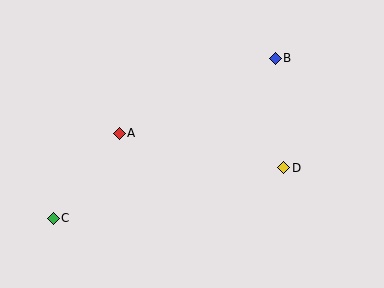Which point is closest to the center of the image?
Point A at (119, 133) is closest to the center.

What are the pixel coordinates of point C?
Point C is at (53, 218).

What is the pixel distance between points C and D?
The distance between C and D is 236 pixels.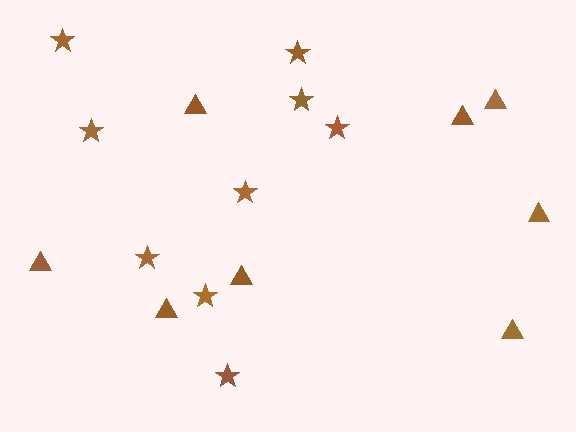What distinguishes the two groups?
There are 2 groups: one group of stars (9) and one group of triangles (8).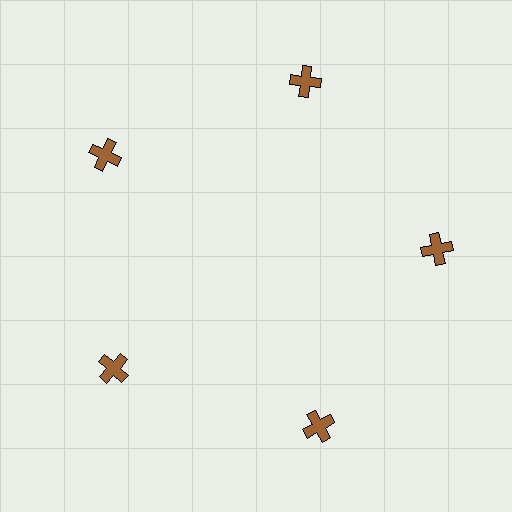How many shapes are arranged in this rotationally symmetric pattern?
There are 5 shapes, arranged in 5 groups of 1.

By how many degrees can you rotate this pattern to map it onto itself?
The pattern maps onto itself every 72 degrees of rotation.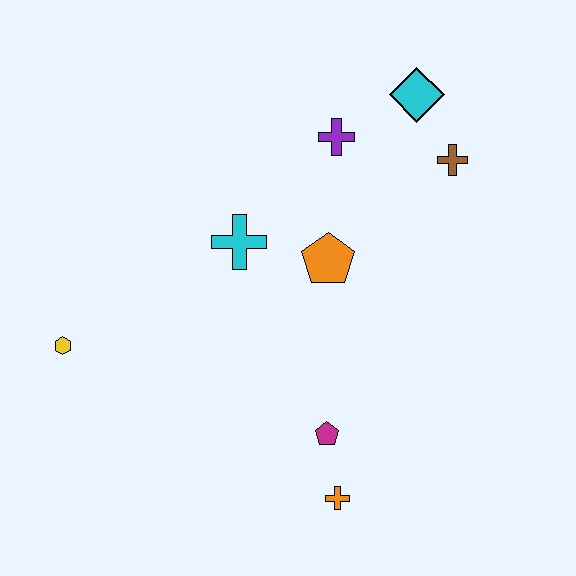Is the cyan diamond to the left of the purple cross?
No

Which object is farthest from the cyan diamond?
The yellow hexagon is farthest from the cyan diamond.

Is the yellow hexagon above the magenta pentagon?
Yes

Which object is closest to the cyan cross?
The orange pentagon is closest to the cyan cross.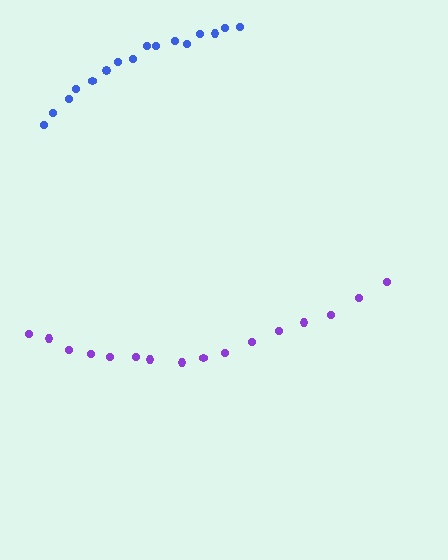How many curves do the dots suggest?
There are 2 distinct paths.